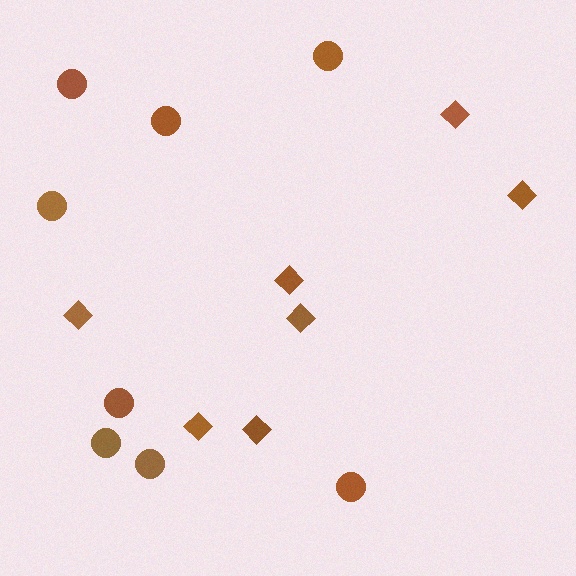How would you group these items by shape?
There are 2 groups: one group of circles (8) and one group of diamonds (7).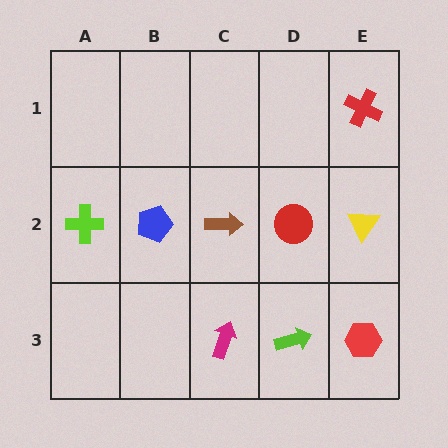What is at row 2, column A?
A lime cross.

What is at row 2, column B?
A blue pentagon.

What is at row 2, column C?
A brown arrow.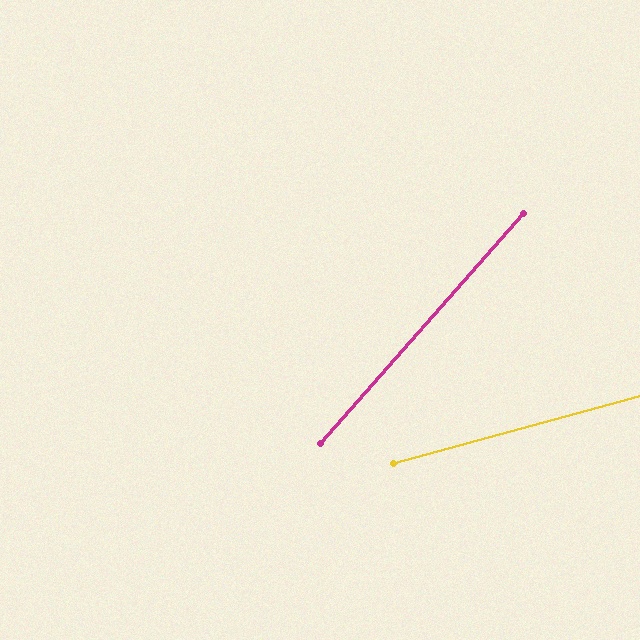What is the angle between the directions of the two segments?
Approximately 33 degrees.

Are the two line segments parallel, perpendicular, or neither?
Neither parallel nor perpendicular — they differ by about 33°.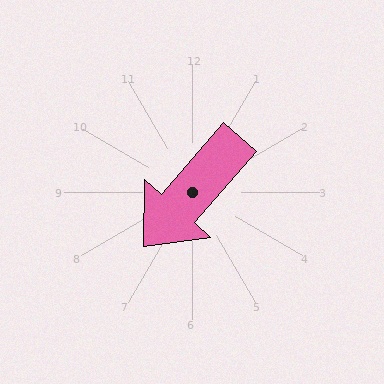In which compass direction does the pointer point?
Southwest.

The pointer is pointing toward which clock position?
Roughly 7 o'clock.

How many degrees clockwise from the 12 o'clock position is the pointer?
Approximately 221 degrees.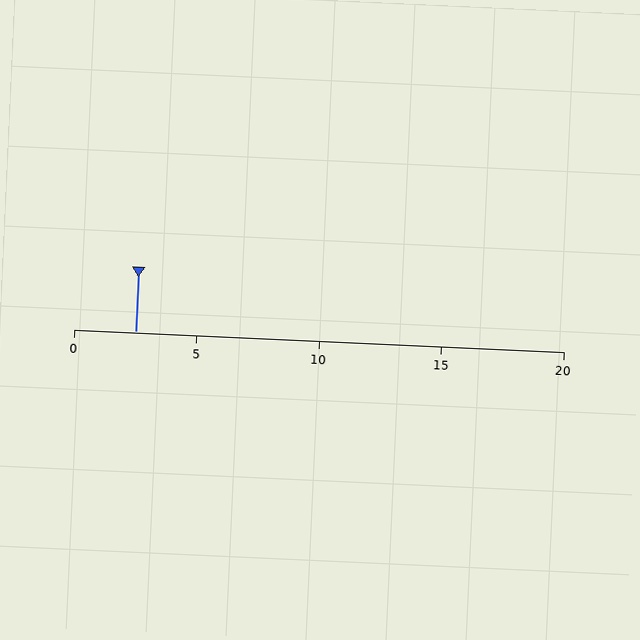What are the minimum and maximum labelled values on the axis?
The axis runs from 0 to 20.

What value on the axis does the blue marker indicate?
The marker indicates approximately 2.5.